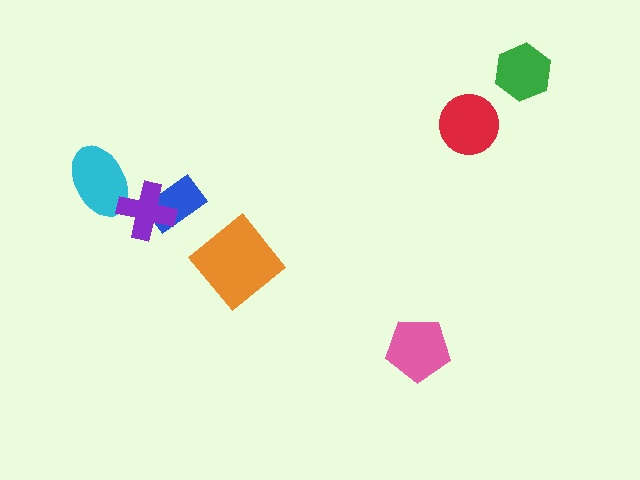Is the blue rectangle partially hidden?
Yes, it is partially covered by another shape.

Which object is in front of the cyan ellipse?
The purple cross is in front of the cyan ellipse.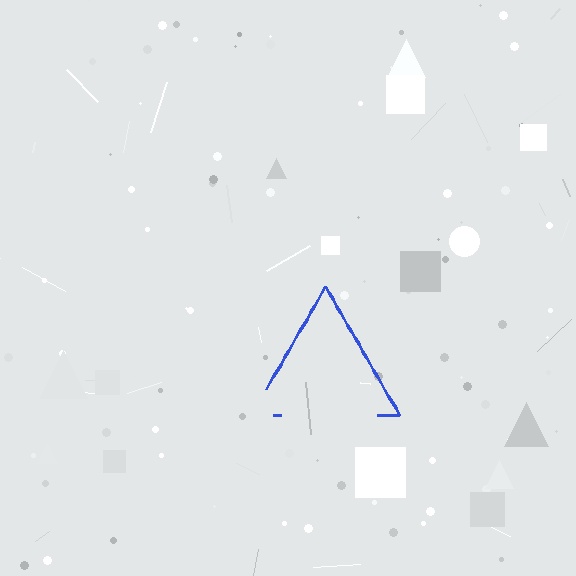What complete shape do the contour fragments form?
The contour fragments form a triangle.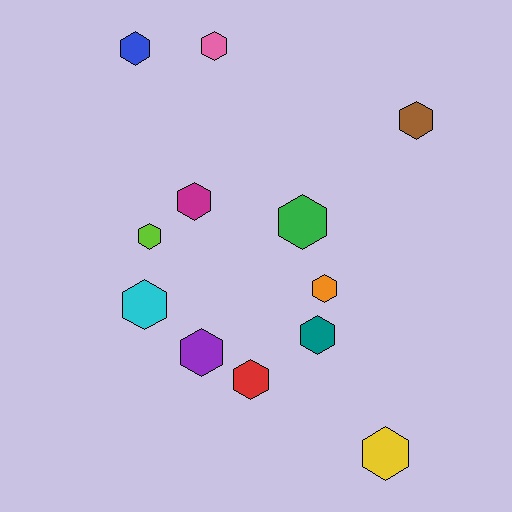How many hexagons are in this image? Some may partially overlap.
There are 12 hexagons.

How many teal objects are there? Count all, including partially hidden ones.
There is 1 teal object.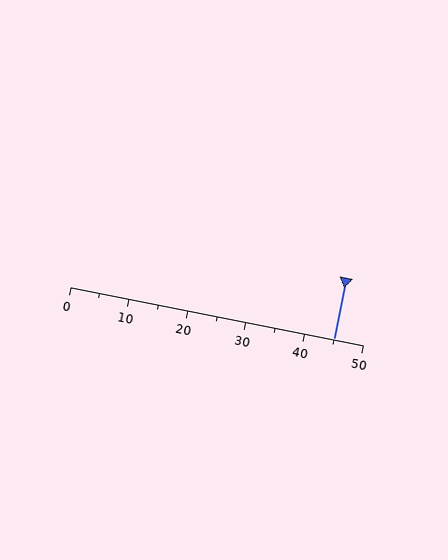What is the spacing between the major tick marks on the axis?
The major ticks are spaced 10 apart.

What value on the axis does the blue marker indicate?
The marker indicates approximately 45.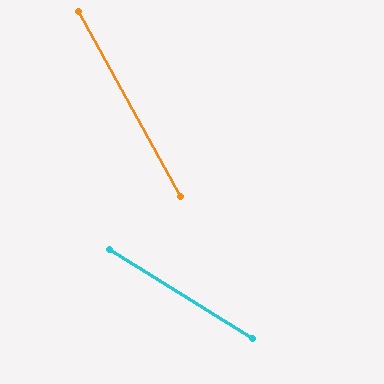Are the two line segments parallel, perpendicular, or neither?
Neither parallel nor perpendicular — they differ by about 30°.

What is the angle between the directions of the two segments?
Approximately 30 degrees.